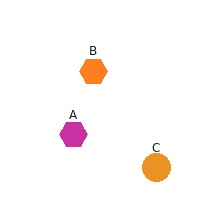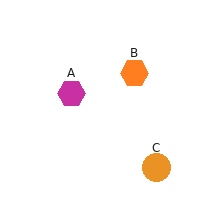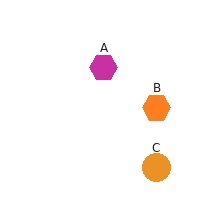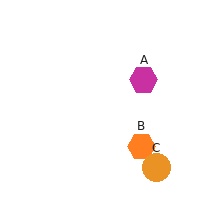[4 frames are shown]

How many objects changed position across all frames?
2 objects changed position: magenta hexagon (object A), orange hexagon (object B).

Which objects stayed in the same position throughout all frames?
Orange circle (object C) remained stationary.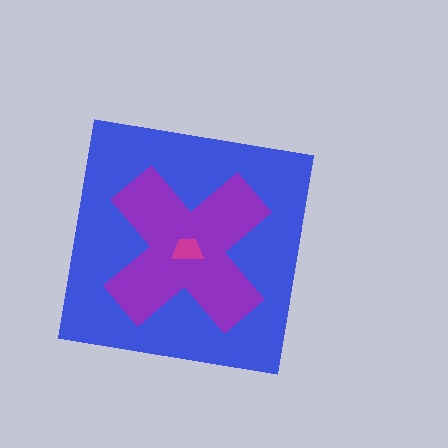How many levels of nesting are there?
3.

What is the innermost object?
The magenta trapezoid.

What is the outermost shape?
The blue square.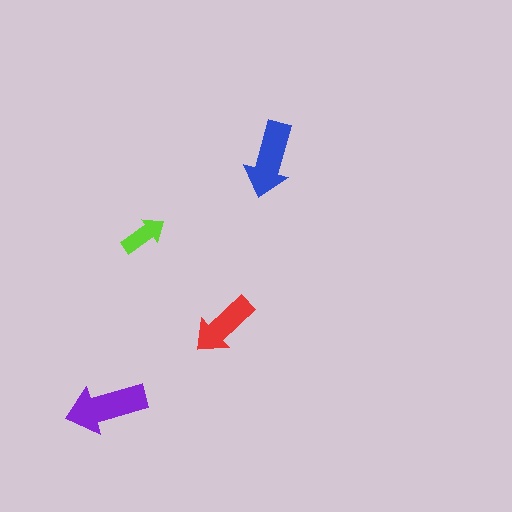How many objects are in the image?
There are 4 objects in the image.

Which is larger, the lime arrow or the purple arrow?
The purple one.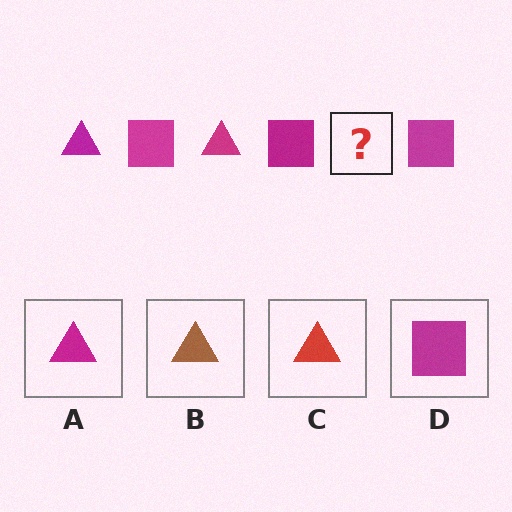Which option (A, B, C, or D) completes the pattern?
A.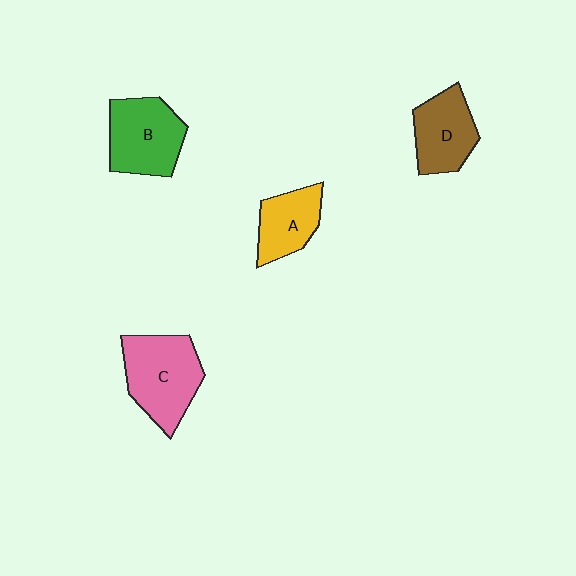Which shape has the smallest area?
Shape A (yellow).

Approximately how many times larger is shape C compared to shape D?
Approximately 1.3 times.